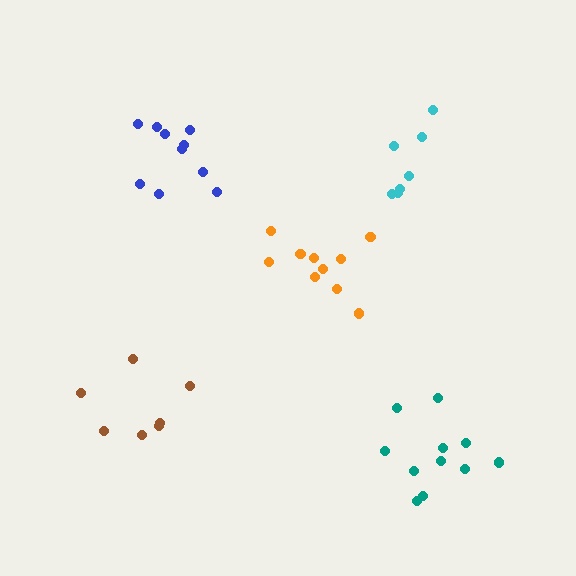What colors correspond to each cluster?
The clusters are colored: blue, teal, orange, cyan, brown.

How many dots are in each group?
Group 1: 10 dots, Group 2: 11 dots, Group 3: 10 dots, Group 4: 7 dots, Group 5: 7 dots (45 total).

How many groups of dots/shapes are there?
There are 5 groups.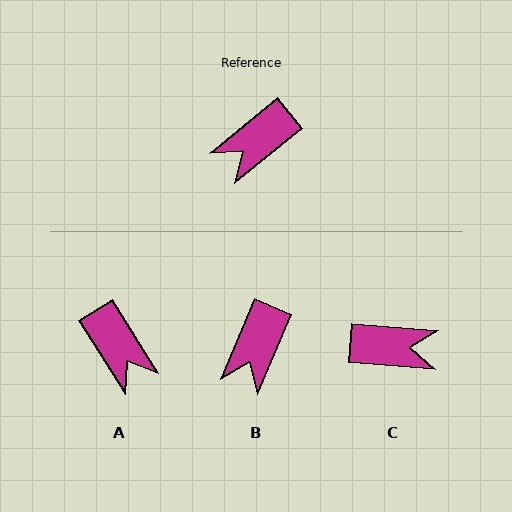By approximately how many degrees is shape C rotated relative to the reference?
Approximately 136 degrees counter-clockwise.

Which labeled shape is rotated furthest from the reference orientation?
C, about 136 degrees away.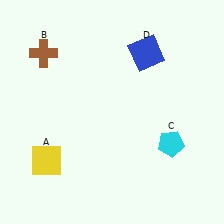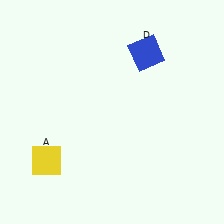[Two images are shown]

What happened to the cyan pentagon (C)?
The cyan pentagon (C) was removed in Image 2. It was in the bottom-right area of Image 1.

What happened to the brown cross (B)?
The brown cross (B) was removed in Image 2. It was in the top-left area of Image 1.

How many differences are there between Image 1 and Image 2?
There are 2 differences between the two images.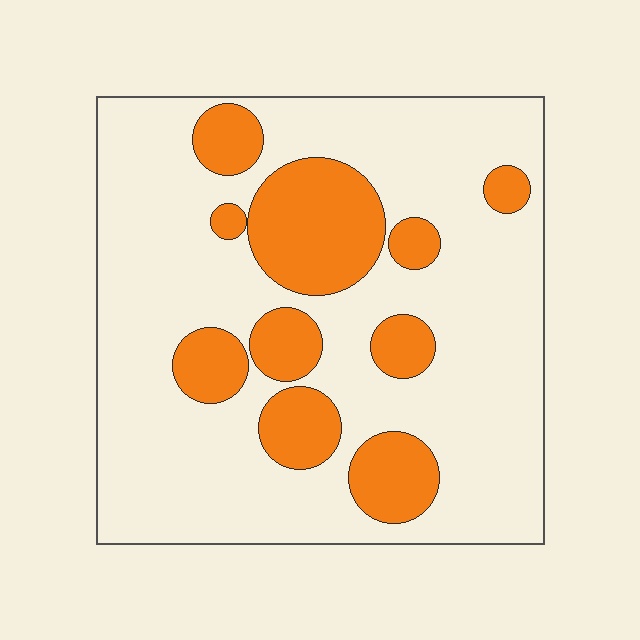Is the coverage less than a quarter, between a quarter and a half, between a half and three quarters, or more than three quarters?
Less than a quarter.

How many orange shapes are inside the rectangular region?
10.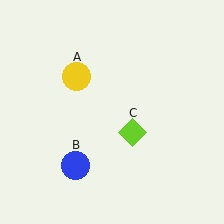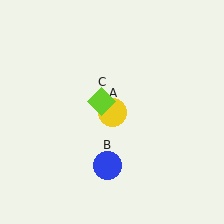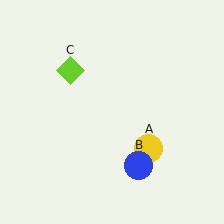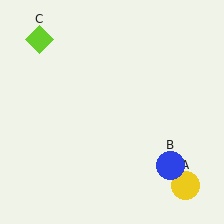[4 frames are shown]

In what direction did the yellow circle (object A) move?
The yellow circle (object A) moved down and to the right.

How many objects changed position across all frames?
3 objects changed position: yellow circle (object A), blue circle (object B), lime diamond (object C).